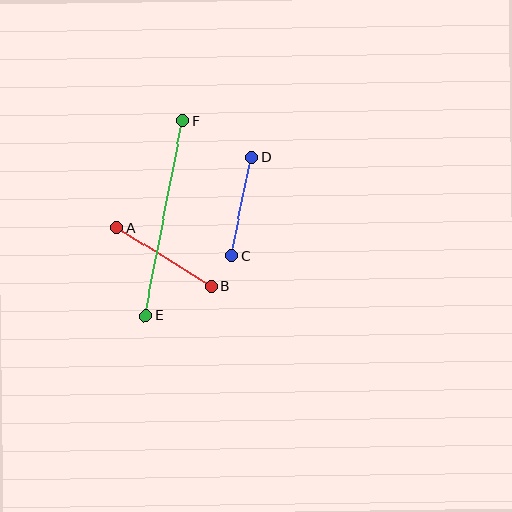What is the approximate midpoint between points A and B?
The midpoint is at approximately (164, 257) pixels.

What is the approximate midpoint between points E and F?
The midpoint is at approximately (164, 218) pixels.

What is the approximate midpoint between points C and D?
The midpoint is at approximately (241, 207) pixels.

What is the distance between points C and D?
The distance is approximately 101 pixels.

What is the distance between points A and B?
The distance is approximately 112 pixels.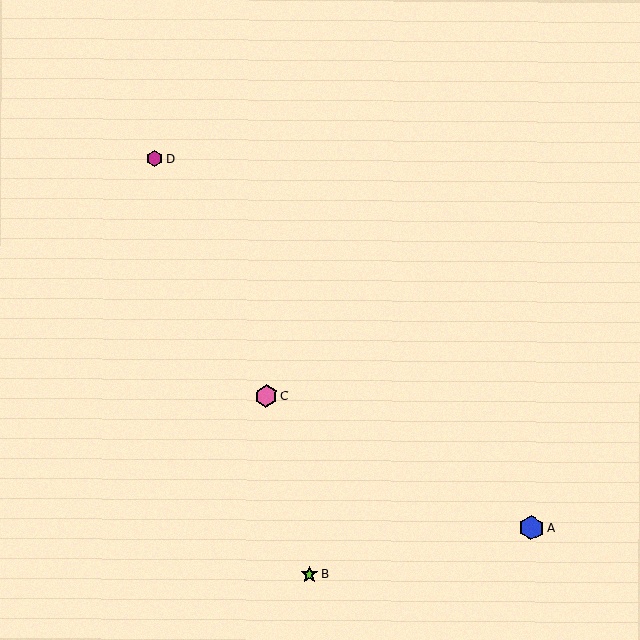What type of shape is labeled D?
Shape D is a magenta hexagon.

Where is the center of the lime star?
The center of the lime star is at (310, 574).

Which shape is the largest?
The blue hexagon (labeled A) is the largest.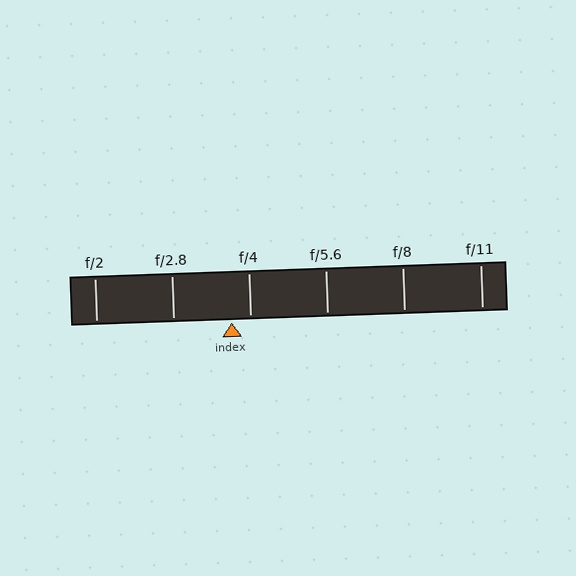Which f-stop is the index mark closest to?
The index mark is closest to f/4.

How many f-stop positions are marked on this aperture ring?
There are 6 f-stop positions marked.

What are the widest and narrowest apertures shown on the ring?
The widest aperture shown is f/2 and the narrowest is f/11.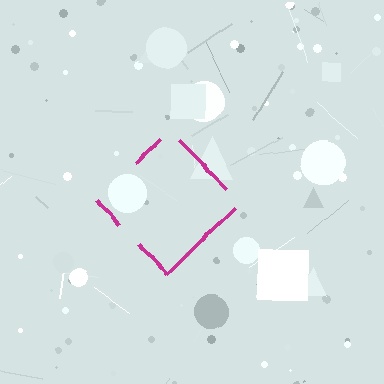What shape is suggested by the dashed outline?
The dashed outline suggests a diamond.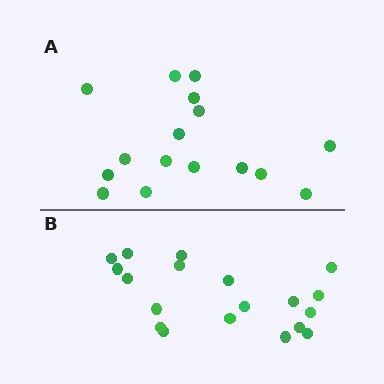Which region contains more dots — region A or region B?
Region B (the bottom region) has more dots.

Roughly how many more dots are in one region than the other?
Region B has just a few more — roughly 2 or 3 more dots than region A.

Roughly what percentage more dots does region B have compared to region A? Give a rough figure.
About 20% more.